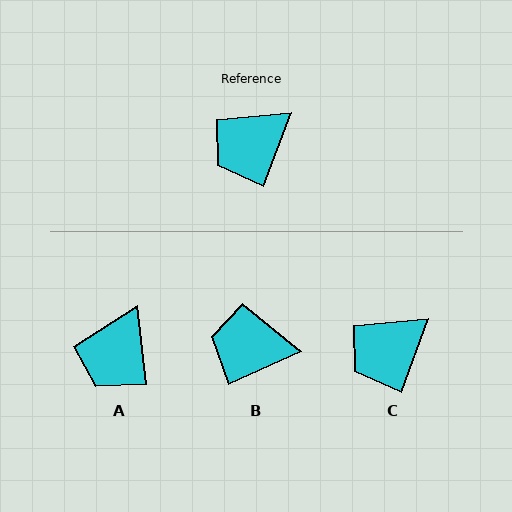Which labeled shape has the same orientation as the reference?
C.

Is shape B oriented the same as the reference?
No, it is off by about 45 degrees.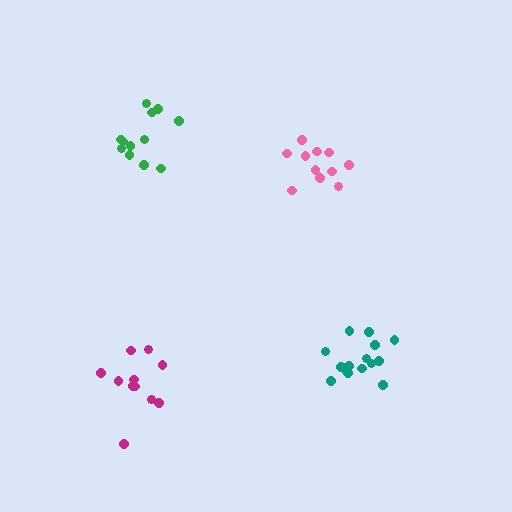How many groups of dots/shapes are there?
There are 4 groups.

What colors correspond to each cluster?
The clusters are colored: green, teal, pink, magenta.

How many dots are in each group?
Group 1: 12 dots, Group 2: 15 dots, Group 3: 11 dots, Group 4: 11 dots (49 total).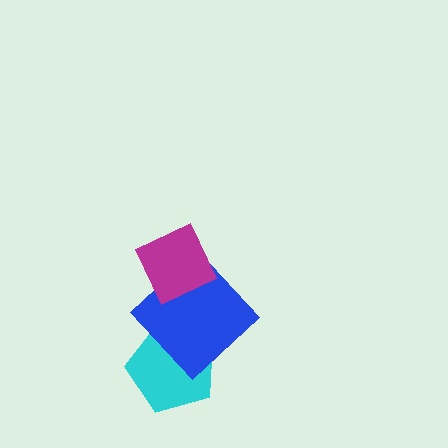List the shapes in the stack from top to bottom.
From top to bottom: the magenta diamond, the blue diamond, the cyan pentagon.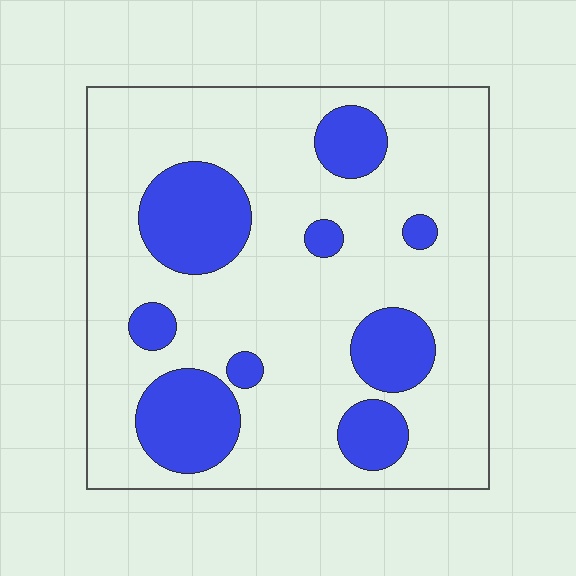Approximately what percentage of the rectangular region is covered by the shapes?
Approximately 25%.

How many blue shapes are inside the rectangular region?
9.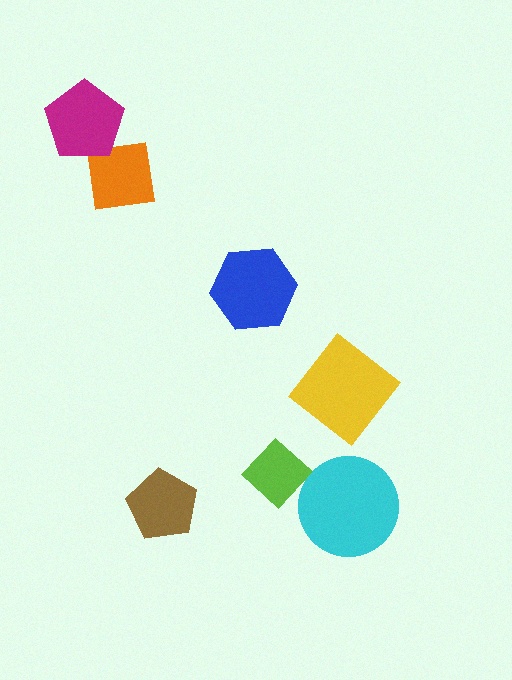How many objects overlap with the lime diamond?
0 objects overlap with the lime diamond.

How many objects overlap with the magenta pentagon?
1 object overlaps with the magenta pentagon.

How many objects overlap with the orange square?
1 object overlaps with the orange square.